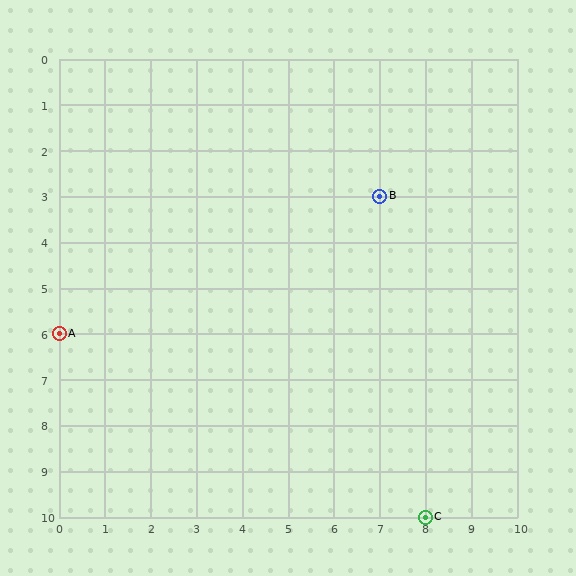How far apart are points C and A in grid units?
Points C and A are 8 columns and 4 rows apart (about 8.9 grid units diagonally).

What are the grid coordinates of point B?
Point B is at grid coordinates (7, 3).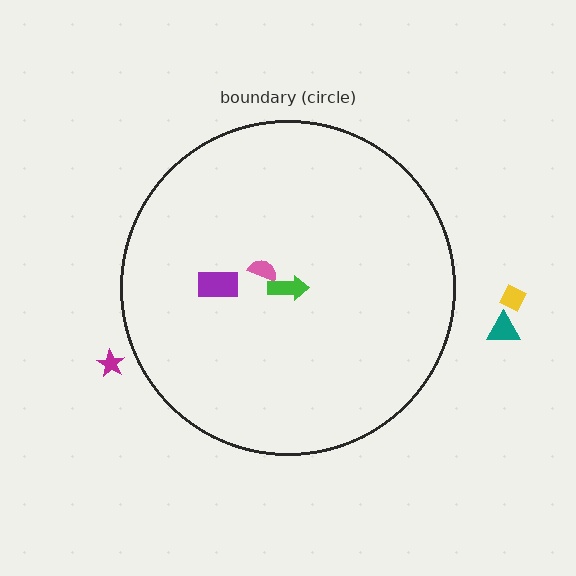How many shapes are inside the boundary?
3 inside, 3 outside.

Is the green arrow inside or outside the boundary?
Inside.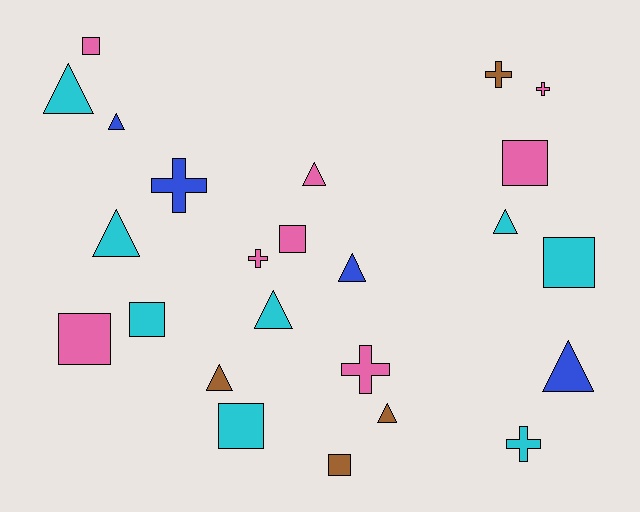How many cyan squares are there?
There are 3 cyan squares.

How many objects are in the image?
There are 24 objects.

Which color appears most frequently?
Pink, with 8 objects.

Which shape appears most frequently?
Triangle, with 10 objects.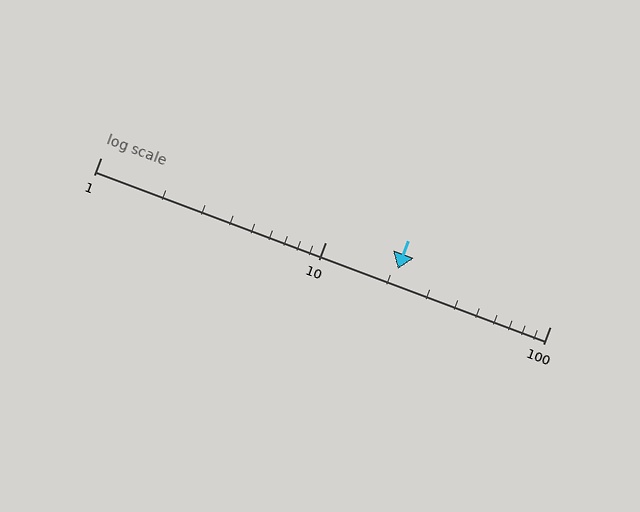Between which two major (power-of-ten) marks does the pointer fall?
The pointer is between 10 and 100.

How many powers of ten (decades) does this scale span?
The scale spans 2 decades, from 1 to 100.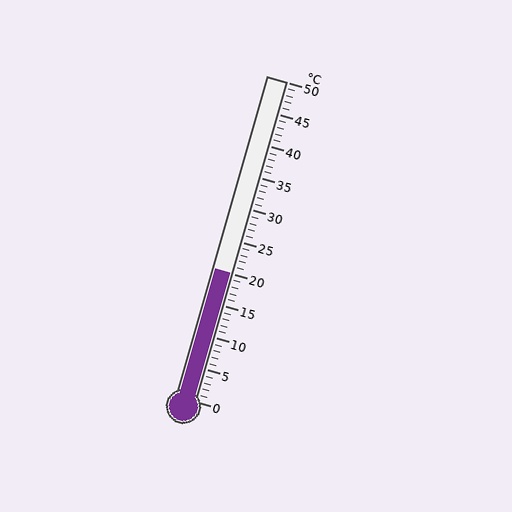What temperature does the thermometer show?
The thermometer shows approximately 20°C.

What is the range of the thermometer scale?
The thermometer scale ranges from 0°C to 50°C.